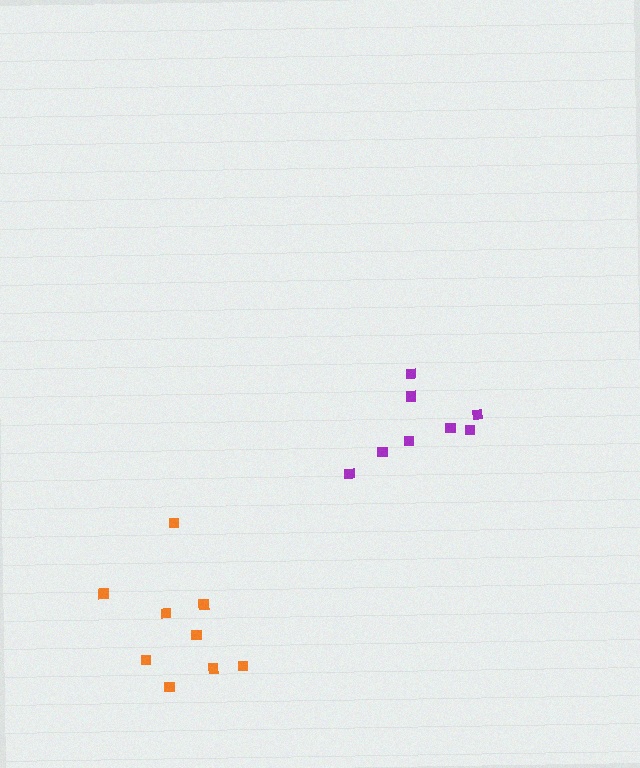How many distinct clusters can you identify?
There are 2 distinct clusters.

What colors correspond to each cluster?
The clusters are colored: orange, purple.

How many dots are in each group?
Group 1: 9 dots, Group 2: 8 dots (17 total).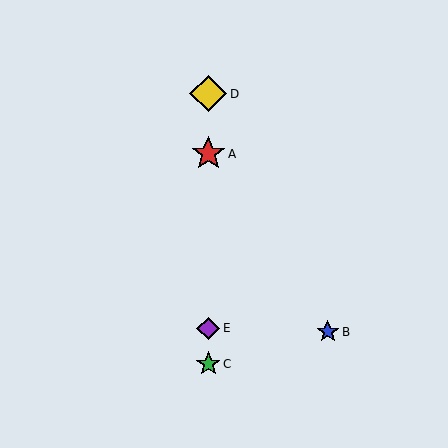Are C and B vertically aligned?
No, C is at x≈208 and B is at x≈328.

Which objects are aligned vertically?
Objects A, C, D, E are aligned vertically.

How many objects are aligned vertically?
4 objects (A, C, D, E) are aligned vertically.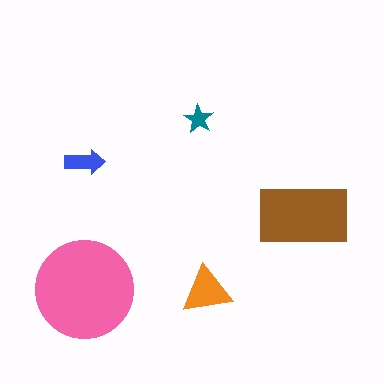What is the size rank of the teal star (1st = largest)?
5th.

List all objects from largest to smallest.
The pink circle, the brown rectangle, the orange triangle, the blue arrow, the teal star.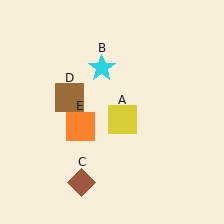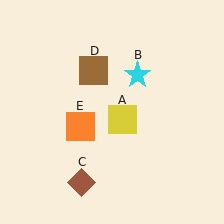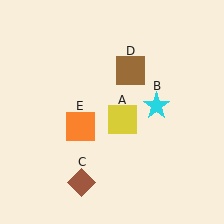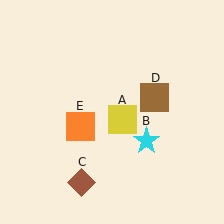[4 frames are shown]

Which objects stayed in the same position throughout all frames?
Yellow square (object A) and brown diamond (object C) and orange square (object E) remained stationary.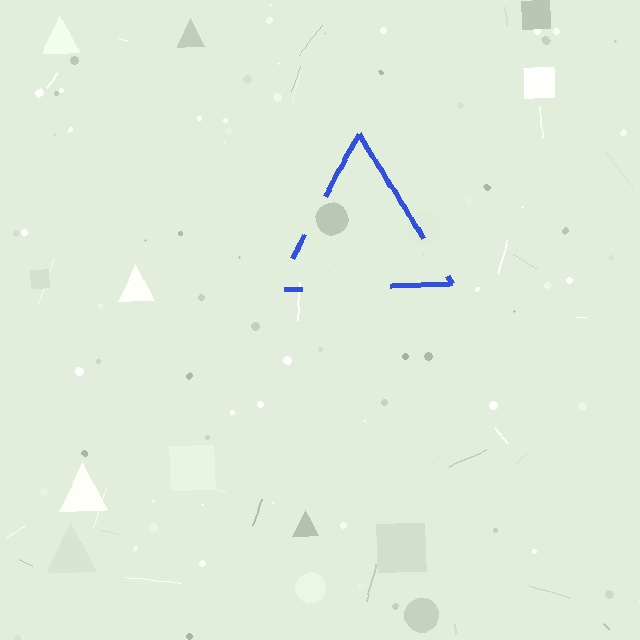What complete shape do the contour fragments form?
The contour fragments form a triangle.